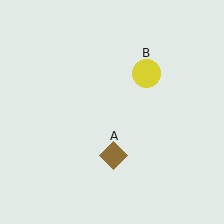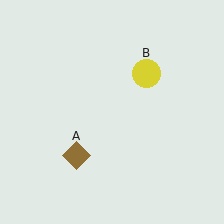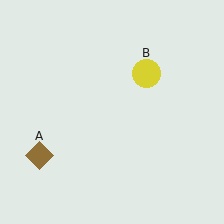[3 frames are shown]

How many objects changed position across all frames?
1 object changed position: brown diamond (object A).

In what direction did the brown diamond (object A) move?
The brown diamond (object A) moved left.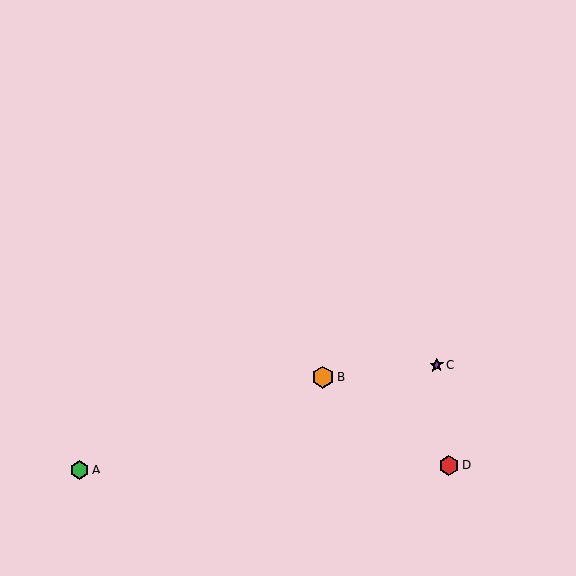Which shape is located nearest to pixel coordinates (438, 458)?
The red hexagon (labeled D) at (449, 465) is nearest to that location.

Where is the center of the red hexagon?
The center of the red hexagon is at (449, 465).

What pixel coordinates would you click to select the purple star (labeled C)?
Click at (437, 365) to select the purple star C.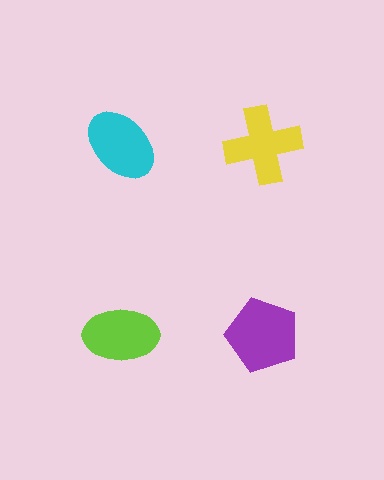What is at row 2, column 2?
A purple pentagon.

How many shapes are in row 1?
2 shapes.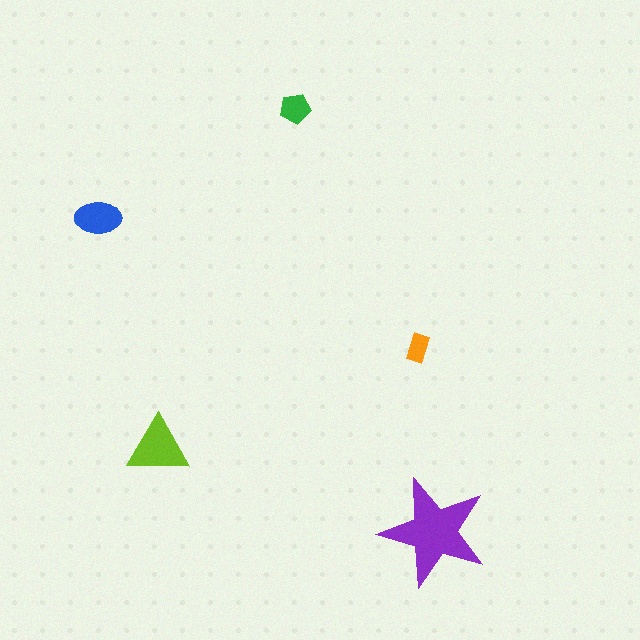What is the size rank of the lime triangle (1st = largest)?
2nd.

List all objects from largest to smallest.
The purple star, the lime triangle, the blue ellipse, the green pentagon, the orange rectangle.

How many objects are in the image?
There are 5 objects in the image.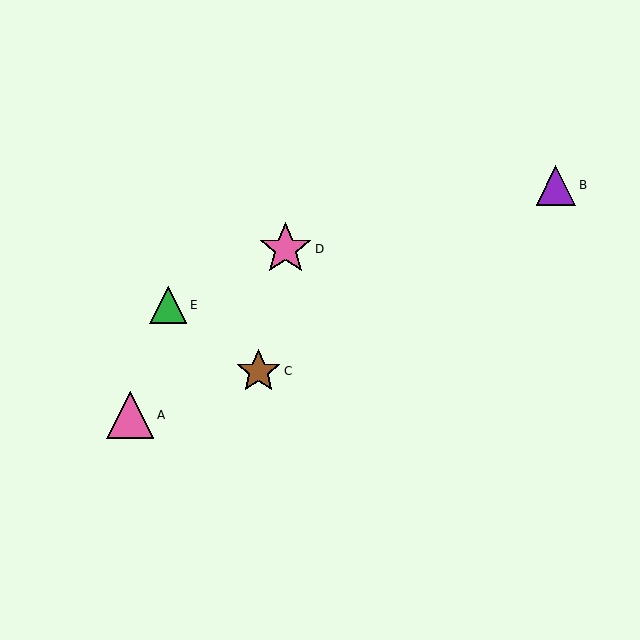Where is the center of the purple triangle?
The center of the purple triangle is at (556, 185).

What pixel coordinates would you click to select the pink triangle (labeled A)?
Click at (130, 415) to select the pink triangle A.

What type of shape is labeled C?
Shape C is a brown star.